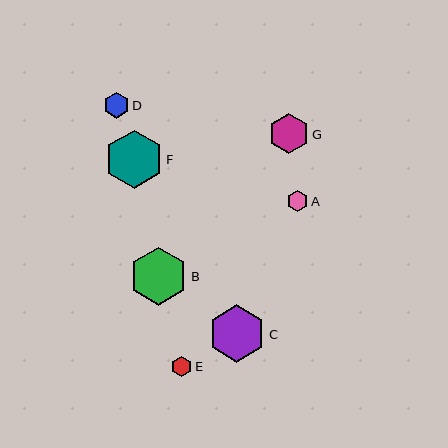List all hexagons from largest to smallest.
From largest to smallest: F, B, C, G, D, A, E.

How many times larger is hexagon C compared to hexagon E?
Hexagon C is approximately 2.8 times the size of hexagon E.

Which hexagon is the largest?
Hexagon F is the largest with a size of approximately 58 pixels.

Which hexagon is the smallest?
Hexagon E is the smallest with a size of approximately 20 pixels.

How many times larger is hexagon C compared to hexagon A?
Hexagon C is approximately 2.8 times the size of hexagon A.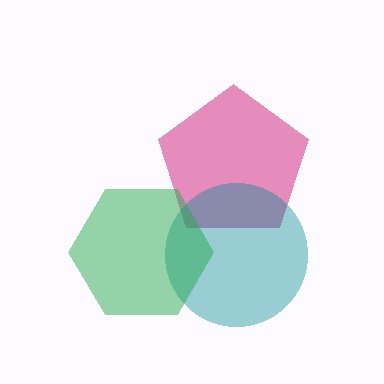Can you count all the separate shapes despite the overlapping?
Yes, there are 3 separate shapes.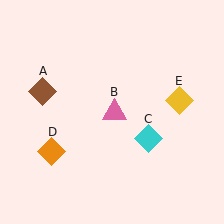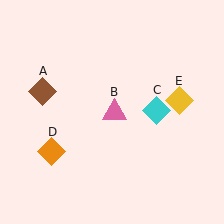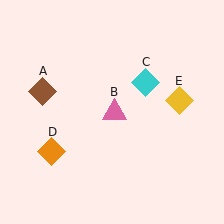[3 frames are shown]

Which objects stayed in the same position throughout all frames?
Brown diamond (object A) and pink triangle (object B) and orange diamond (object D) and yellow diamond (object E) remained stationary.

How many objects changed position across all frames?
1 object changed position: cyan diamond (object C).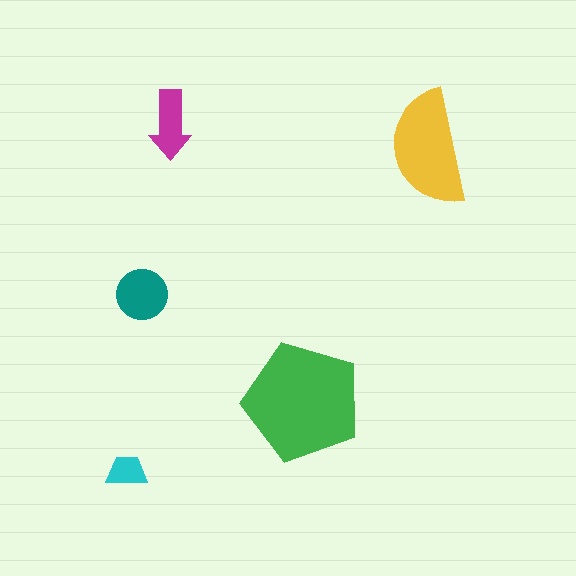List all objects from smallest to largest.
The cyan trapezoid, the magenta arrow, the teal circle, the yellow semicircle, the green pentagon.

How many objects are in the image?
There are 5 objects in the image.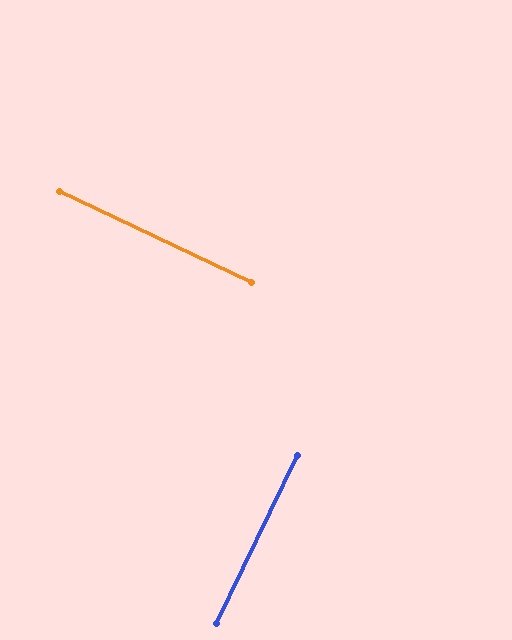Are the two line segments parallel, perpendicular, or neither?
Perpendicular — they meet at approximately 90°.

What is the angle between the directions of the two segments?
Approximately 90 degrees.